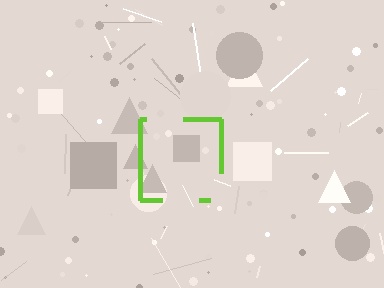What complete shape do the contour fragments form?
The contour fragments form a square.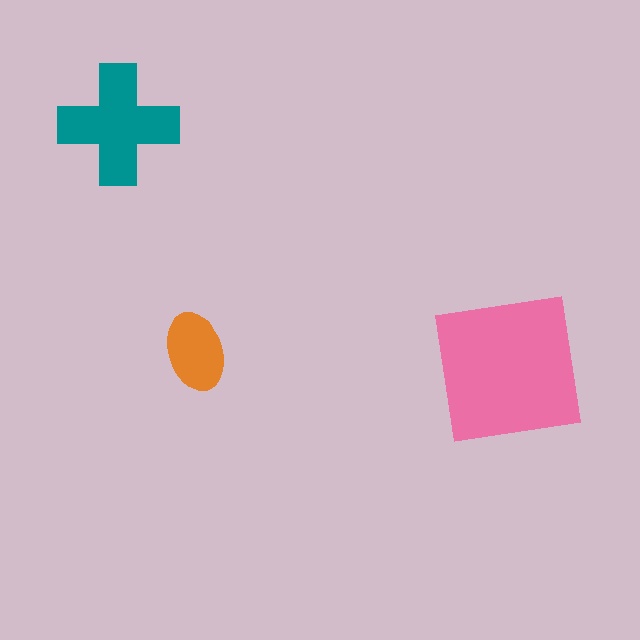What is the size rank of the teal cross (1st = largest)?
2nd.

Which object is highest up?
The teal cross is topmost.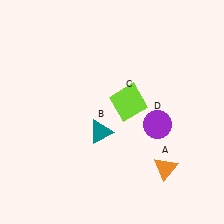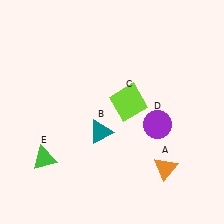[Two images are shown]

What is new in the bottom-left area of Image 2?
A green triangle (E) was added in the bottom-left area of Image 2.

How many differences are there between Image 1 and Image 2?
There is 1 difference between the two images.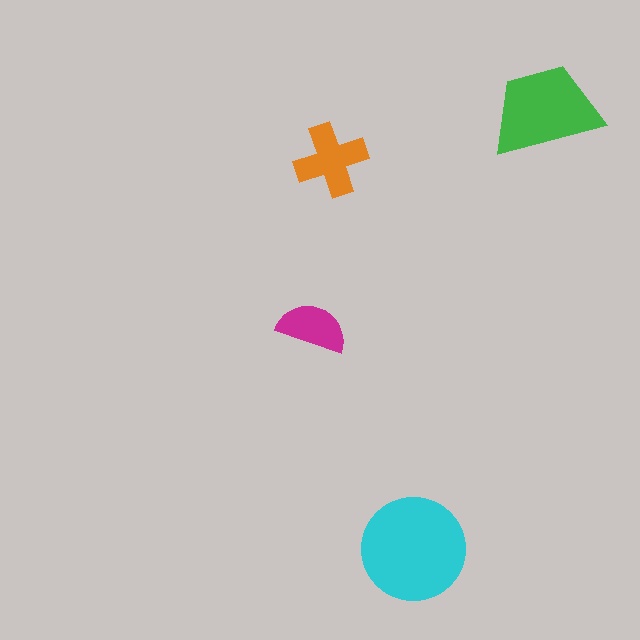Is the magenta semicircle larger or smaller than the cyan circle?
Smaller.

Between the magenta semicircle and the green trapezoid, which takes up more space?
The green trapezoid.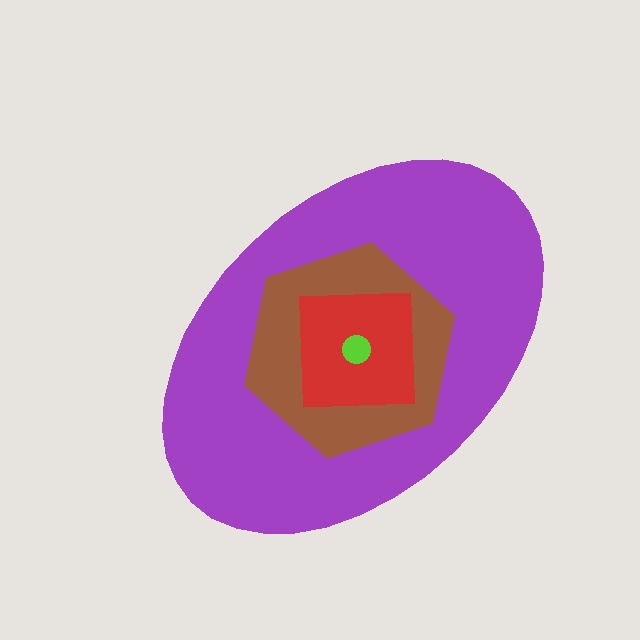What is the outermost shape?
The purple ellipse.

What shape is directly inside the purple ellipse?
The brown hexagon.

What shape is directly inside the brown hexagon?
The red square.